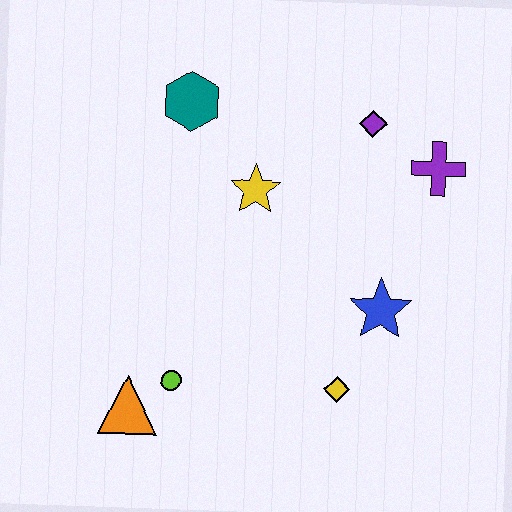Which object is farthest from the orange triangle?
The purple cross is farthest from the orange triangle.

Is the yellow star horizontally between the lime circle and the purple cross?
Yes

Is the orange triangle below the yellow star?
Yes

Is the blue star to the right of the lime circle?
Yes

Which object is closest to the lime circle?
The orange triangle is closest to the lime circle.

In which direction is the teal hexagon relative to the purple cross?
The teal hexagon is to the left of the purple cross.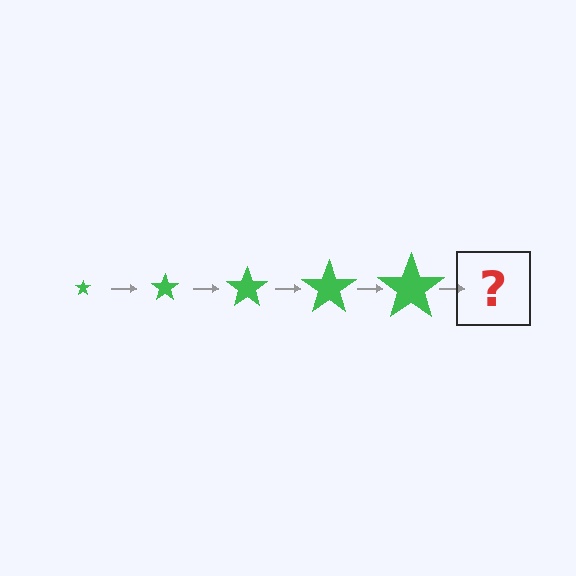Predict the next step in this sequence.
The next step is a green star, larger than the previous one.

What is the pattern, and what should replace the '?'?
The pattern is that the star gets progressively larger each step. The '?' should be a green star, larger than the previous one.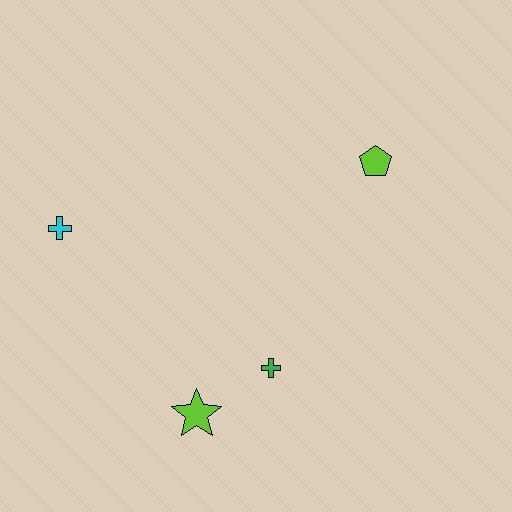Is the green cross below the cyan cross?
Yes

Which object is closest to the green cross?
The lime star is closest to the green cross.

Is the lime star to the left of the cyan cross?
No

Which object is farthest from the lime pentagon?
The cyan cross is farthest from the lime pentagon.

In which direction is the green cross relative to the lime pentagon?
The green cross is below the lime pentagon.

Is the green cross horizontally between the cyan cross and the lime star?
No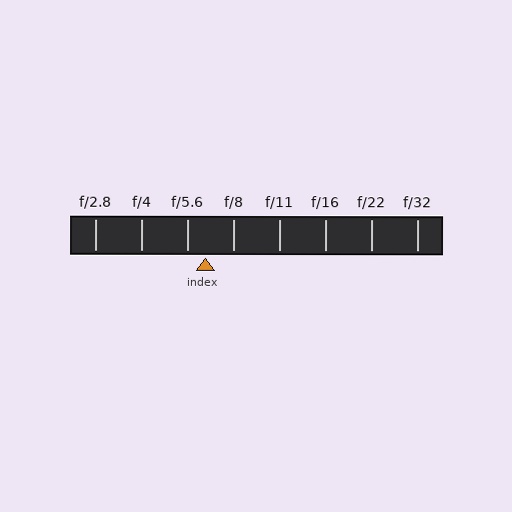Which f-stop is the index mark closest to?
The index mark is closest to f/5.6.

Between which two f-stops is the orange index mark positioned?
The index mark is between f/5.6 and f/8.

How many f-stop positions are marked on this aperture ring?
There are 8 f-stop positions marked.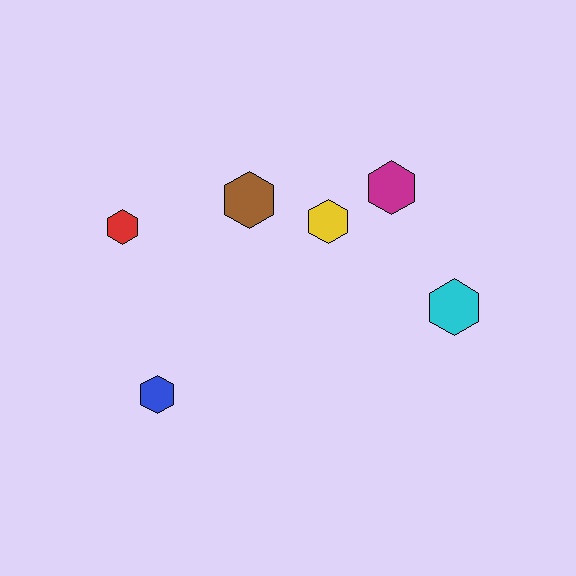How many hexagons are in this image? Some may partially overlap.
There are 6 hexagons.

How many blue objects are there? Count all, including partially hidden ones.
There is 1 blue object.